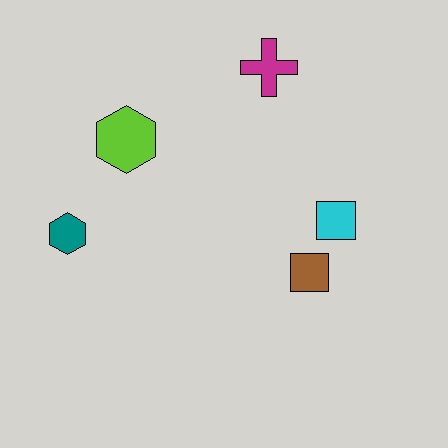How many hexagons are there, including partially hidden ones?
There are 2 hexagons.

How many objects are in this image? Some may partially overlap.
There are 5 objects.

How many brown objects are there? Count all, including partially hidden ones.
There is 1 brown object.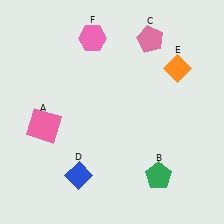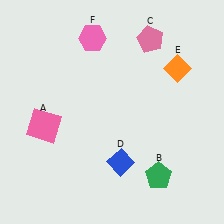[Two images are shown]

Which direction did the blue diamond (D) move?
The blue diamond (D) moved right.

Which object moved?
The blue diamond (D) moved right.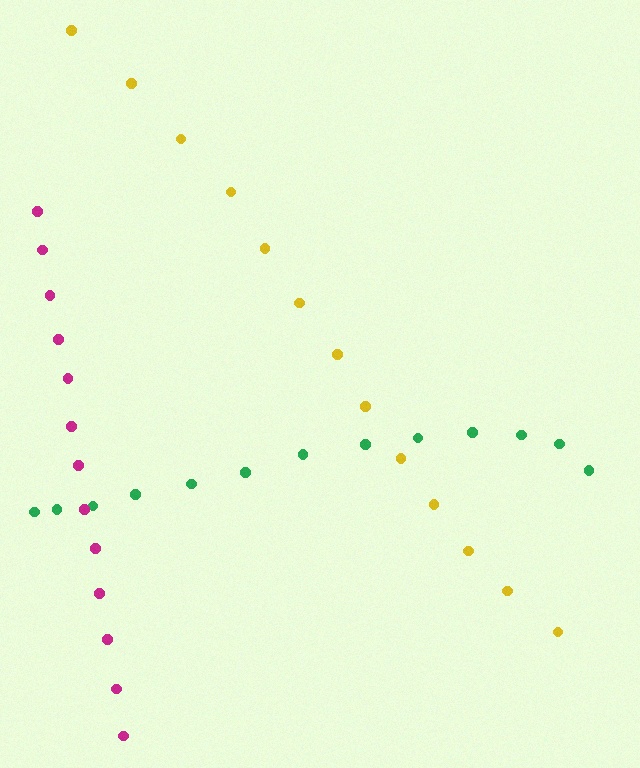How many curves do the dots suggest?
There are 3 distinct paths.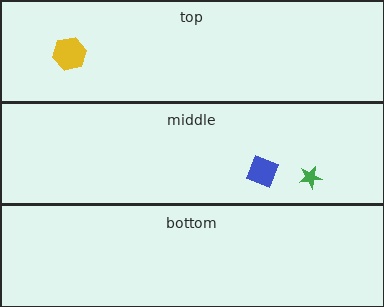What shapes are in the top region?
The yellow hexagon.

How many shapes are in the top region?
1.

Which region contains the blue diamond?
The middle region.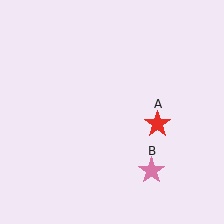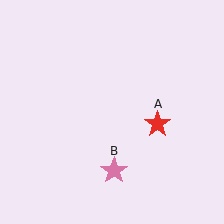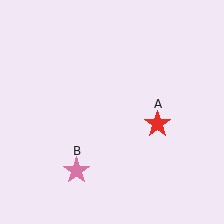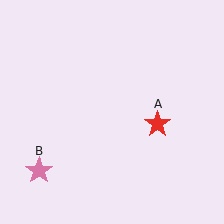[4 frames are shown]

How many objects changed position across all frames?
1 object changed position: pink star (object B).